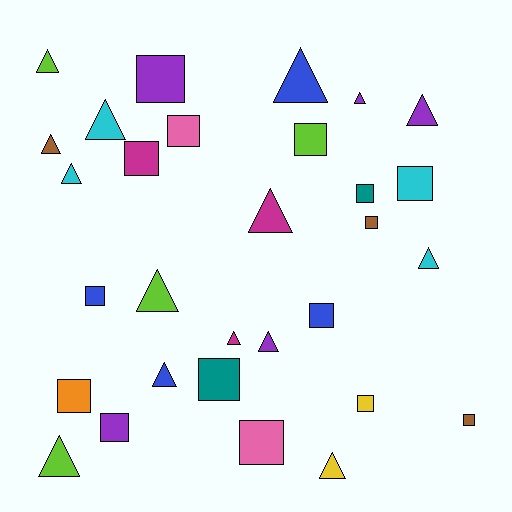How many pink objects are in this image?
There are 2 pink objects.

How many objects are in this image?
There are 30 objects.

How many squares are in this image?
There are 15 squares.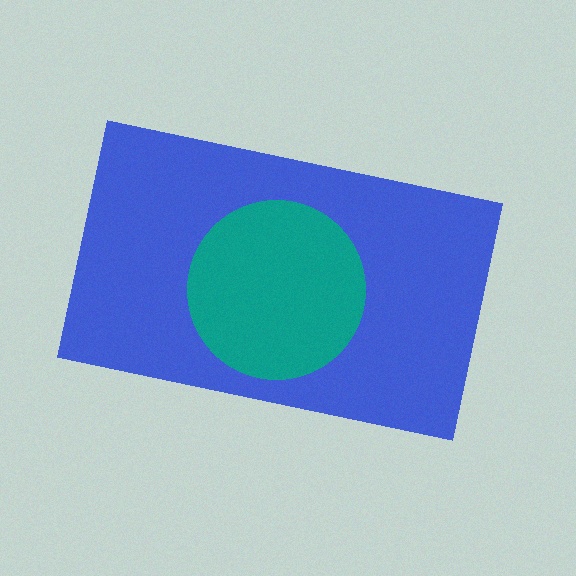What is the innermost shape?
The teal circle.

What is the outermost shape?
The blue rectangle.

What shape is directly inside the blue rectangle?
The teal circle.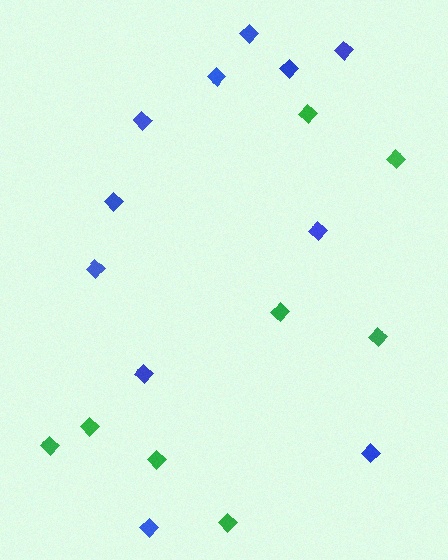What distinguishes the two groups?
There are 2 groups: one group of blue diamonds (11) and one group of green diamonds (8).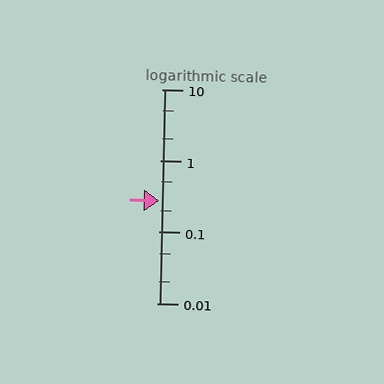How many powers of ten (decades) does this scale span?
The scale spans 3 decades, from 0.01 to 10.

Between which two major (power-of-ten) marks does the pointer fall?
The pointer is between 0.1 and 1.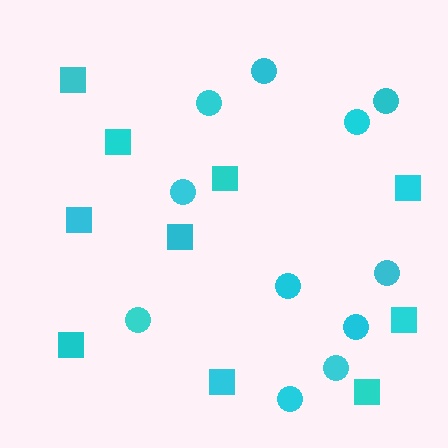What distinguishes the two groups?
There are 2 groups: one group of squares (10) and one group of circles (11).